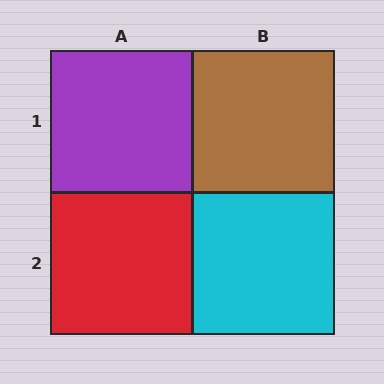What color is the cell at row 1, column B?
Brown.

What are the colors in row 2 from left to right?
Red, cyan.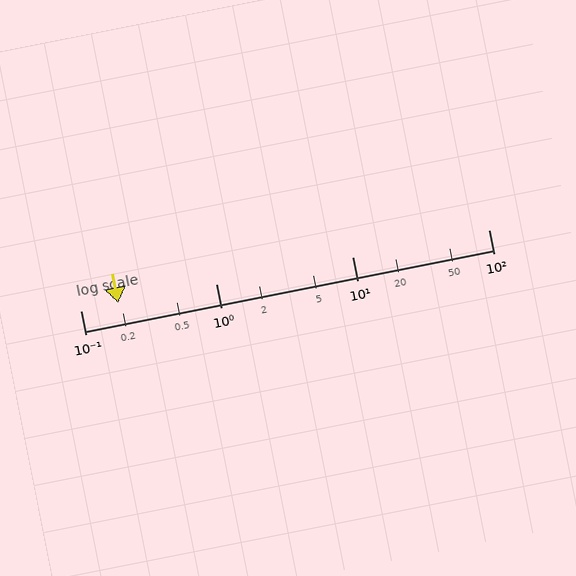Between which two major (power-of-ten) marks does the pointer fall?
The pointer is between 0.1 and 1.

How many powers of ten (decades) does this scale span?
The scale spans 3 decades, from 0.1 to 100.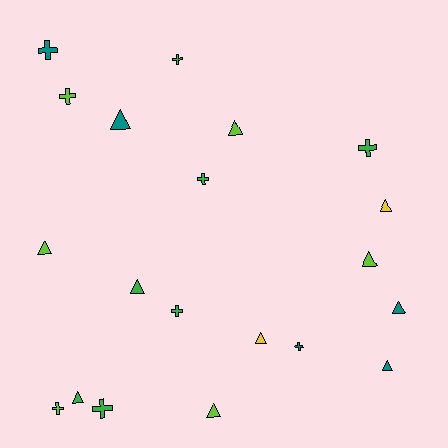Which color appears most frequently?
Green, with 7 objects.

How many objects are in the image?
There are 20 objects.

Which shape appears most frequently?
Triangle, with 11 objects.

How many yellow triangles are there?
There are 2 yellow triangles.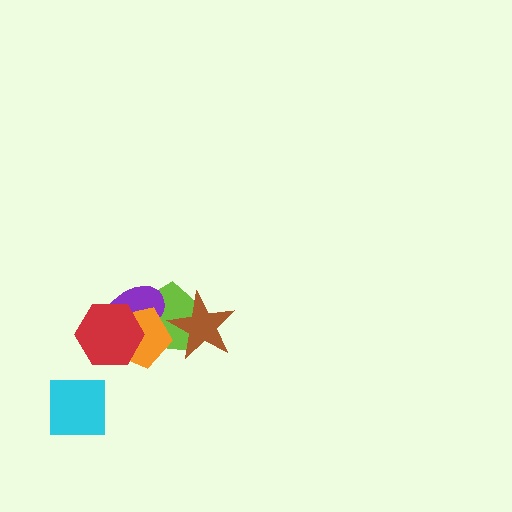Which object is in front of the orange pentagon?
The red hexagon is in front of the orange pentagon.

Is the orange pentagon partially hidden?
Yes, it is partially covered by another shape.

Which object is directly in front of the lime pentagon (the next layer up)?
The purple ellipse is directly in front of the lime pentagon.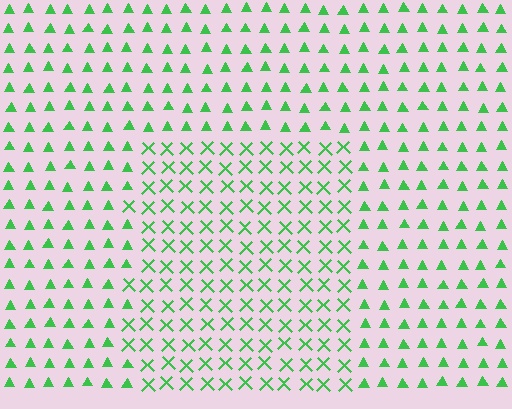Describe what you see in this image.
The image is filled with small green elements arranged in a uniform grid. A rectangle-shaped region contains X marks, while the surrounding area contains triangles. The boundary is defined purely by the change in element shape.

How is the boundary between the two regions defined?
The boundary is defined by a change in element shape: X marks inside vs. triangles outside. All elements share the same color and spacing.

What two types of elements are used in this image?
The image uses X marks inside the rectangle region and triangles outside it.